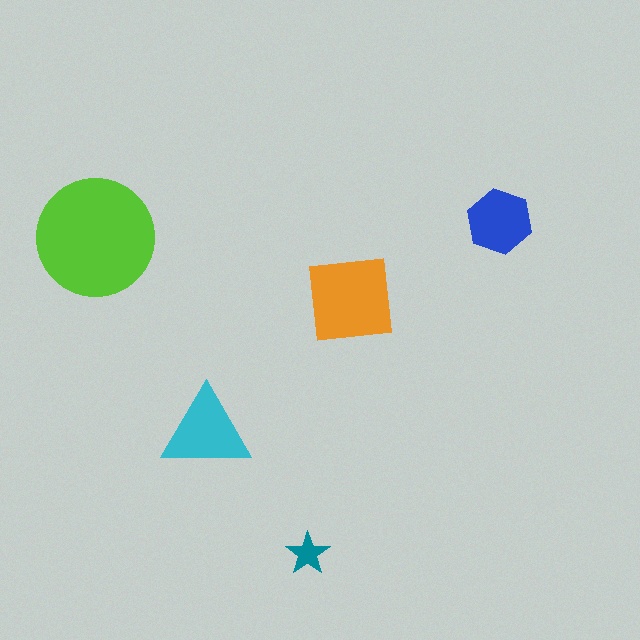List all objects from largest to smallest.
The lime circle, the orange square, the cyan triangle, the blue hexagon, the teal star.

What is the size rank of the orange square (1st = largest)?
2nd.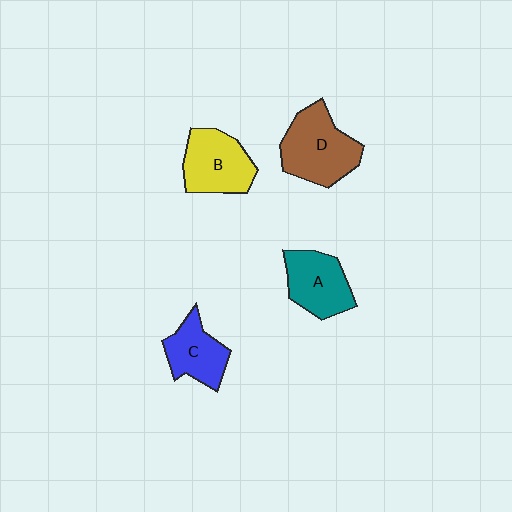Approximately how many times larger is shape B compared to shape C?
Approximately 1.3 times.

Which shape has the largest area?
Shape D (brown).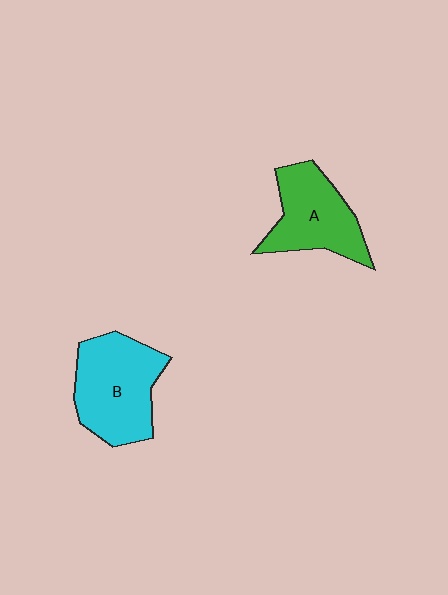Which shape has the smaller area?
Shape A (green).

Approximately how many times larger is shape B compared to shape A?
Approximately 1.2 times.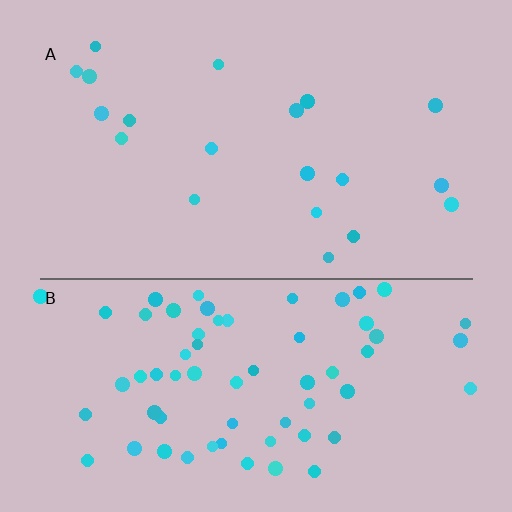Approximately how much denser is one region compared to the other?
Approximately 3.3× — region B over region A.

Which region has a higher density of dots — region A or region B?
B (the bottom).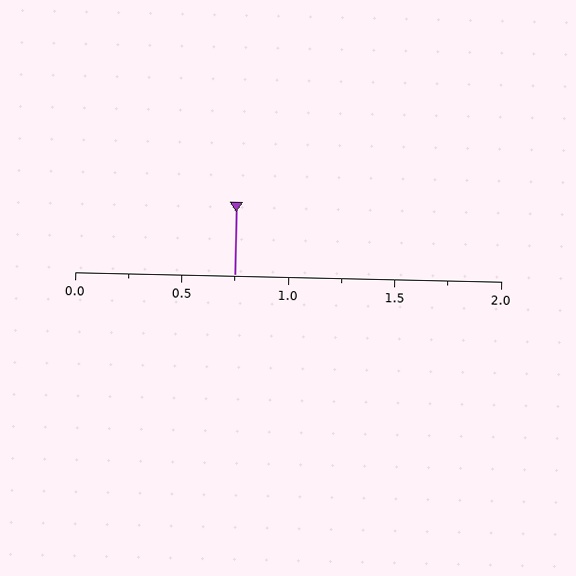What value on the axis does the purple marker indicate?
The marker indicates approximately 0.75.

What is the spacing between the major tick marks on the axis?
The major ticks are spaced 0.5 apart.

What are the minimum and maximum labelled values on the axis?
The axis runs from 0.0 to 2.0.